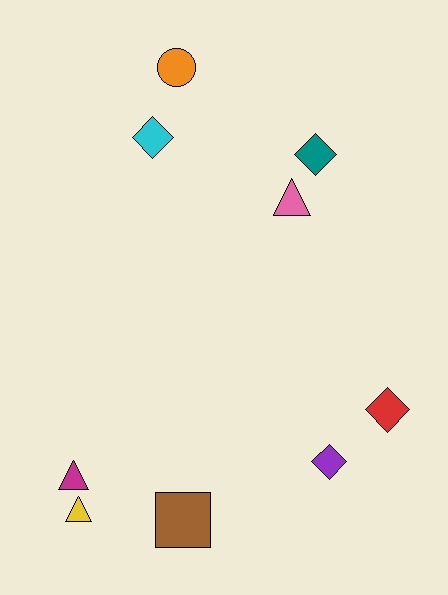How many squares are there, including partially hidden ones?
There is 1 square.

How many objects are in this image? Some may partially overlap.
There are 9 objects.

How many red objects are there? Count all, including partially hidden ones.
There is 1 red object.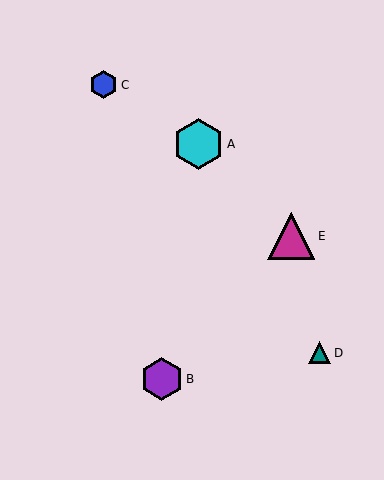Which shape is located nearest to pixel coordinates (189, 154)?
The cyan hexagon (labeled A) at (198, 144) is nearest to that location.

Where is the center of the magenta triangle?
The center of the magenta triangle is at (291, 236).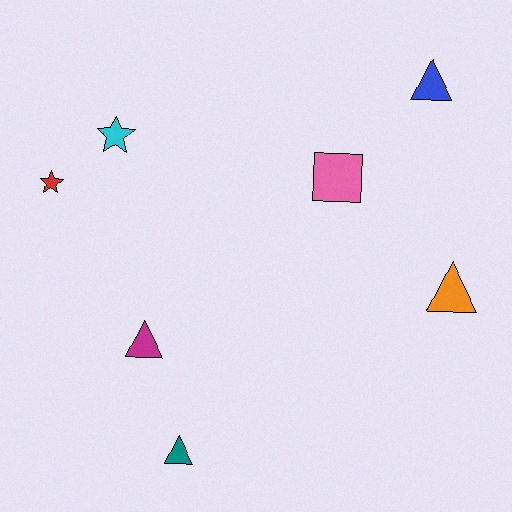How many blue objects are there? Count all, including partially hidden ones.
There is 1 blue object.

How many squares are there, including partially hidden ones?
There is 1 square.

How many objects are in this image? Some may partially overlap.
There are 7 objects.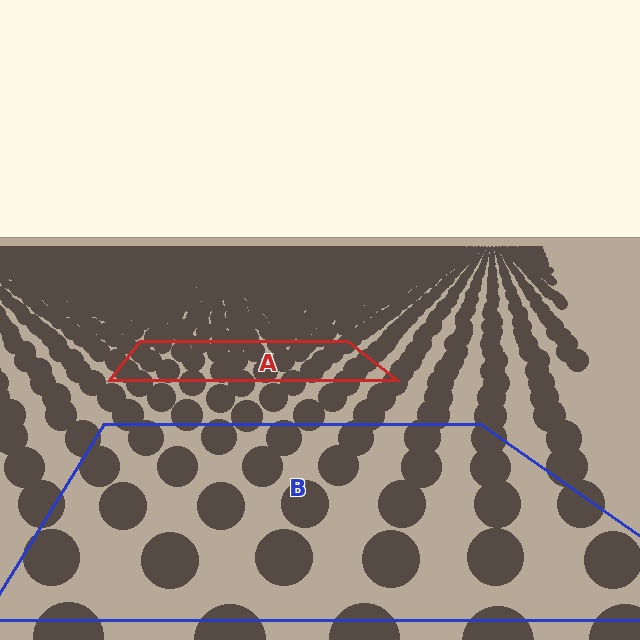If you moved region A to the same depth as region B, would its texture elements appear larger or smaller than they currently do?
They would appear larger. At a closer depth, the same texture elements are projected at a bigger on-screen size.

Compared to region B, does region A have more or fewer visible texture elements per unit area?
Region A has more texture elements per unit area — they are packed more densely because it is farther away.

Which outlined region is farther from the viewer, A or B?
Region A is farther from the viewer — the texture elements inside it appear smaller and more densely packed.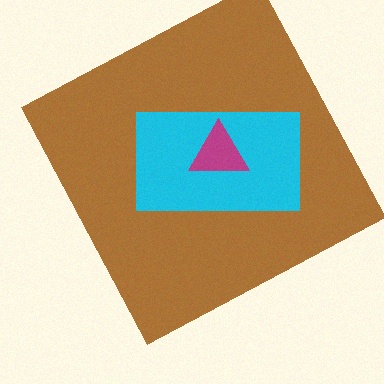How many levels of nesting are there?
3.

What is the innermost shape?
The magenta triangle.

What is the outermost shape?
The brown square.